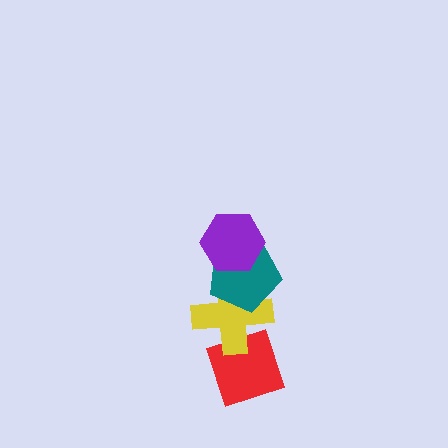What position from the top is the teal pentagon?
The teal pentagon is 2nd from the top.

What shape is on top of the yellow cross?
The teal pentagon is on top of the yellow cross.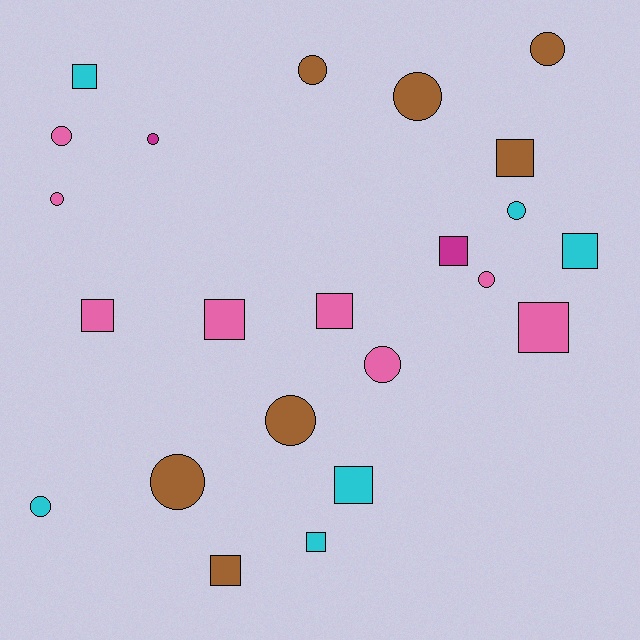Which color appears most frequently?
Pink, with 8 objects.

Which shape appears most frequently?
Circle, with 12 objects.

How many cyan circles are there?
There are 2 cyan circles.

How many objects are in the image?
There are 23 objects.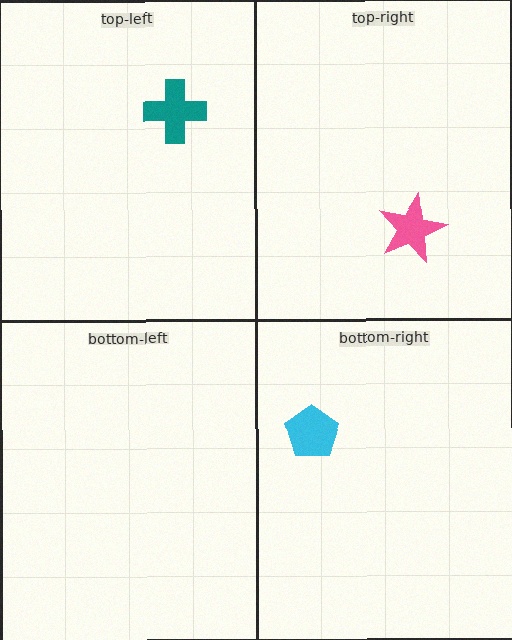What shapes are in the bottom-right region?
The cyan pentagon.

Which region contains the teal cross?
The top-left region.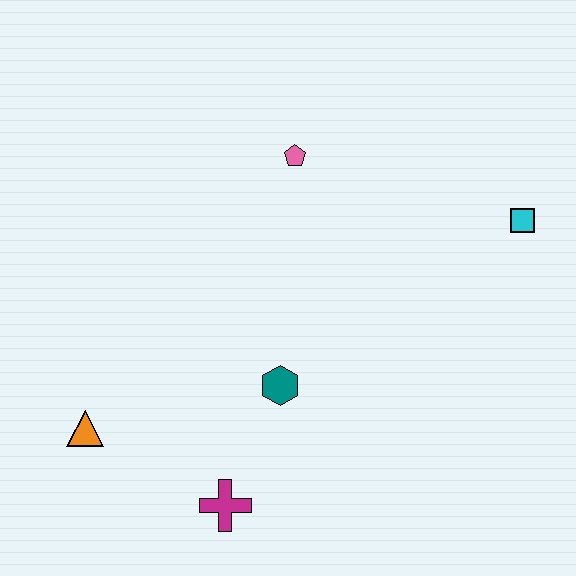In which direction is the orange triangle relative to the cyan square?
The orange triangle is to the left of the cyan square.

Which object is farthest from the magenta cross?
The cyan square is farthest from the magenta cross.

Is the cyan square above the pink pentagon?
No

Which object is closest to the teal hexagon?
The magenta cross is closest to the teal hexagon.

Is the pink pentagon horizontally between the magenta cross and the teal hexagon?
No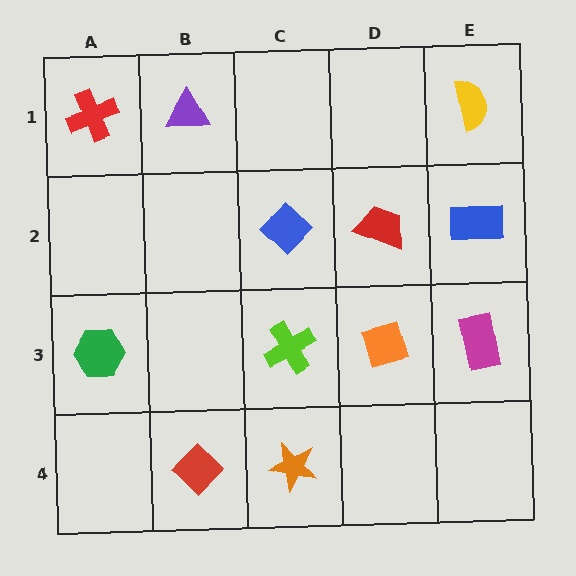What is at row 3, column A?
A green hexagon.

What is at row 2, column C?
A blue diamond.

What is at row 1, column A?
A red cross.